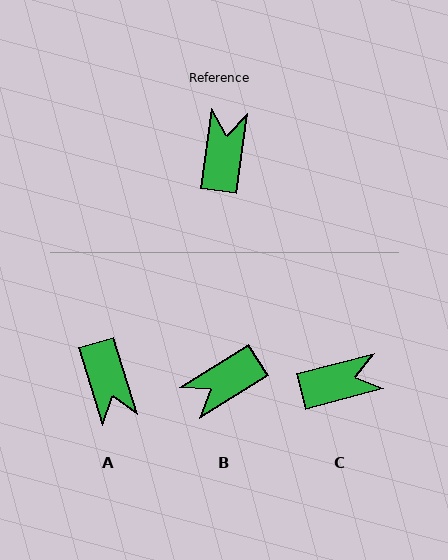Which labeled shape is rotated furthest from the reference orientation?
A, about 155 degrees away.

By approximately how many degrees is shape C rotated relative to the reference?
Approximately 68 degrees clockwise.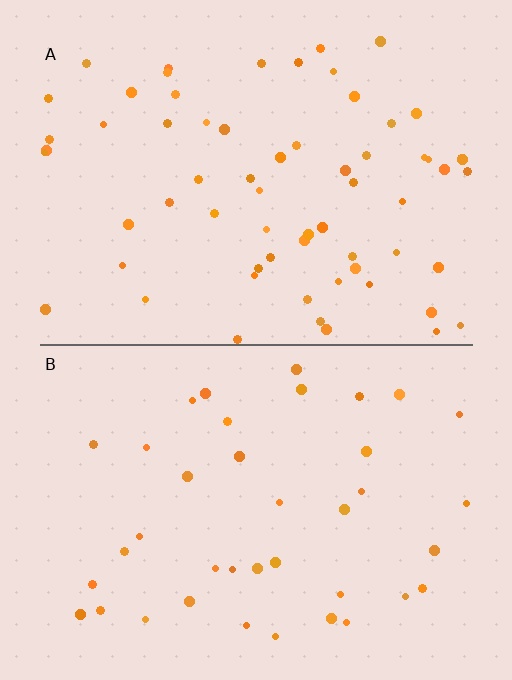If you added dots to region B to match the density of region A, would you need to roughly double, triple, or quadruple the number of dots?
Approximately double.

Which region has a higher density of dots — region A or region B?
A (the top).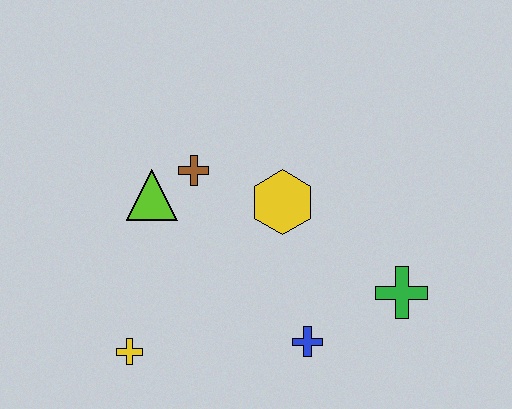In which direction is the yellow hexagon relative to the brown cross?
The yellow hexagon is to the right of the brown cross.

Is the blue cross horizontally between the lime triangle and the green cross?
Yes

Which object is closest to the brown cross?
The lime triangle is closest to the brown cross.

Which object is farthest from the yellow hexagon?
The yellow cross is farthest from the yellow hexagon.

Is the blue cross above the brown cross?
No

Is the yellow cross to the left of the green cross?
Yes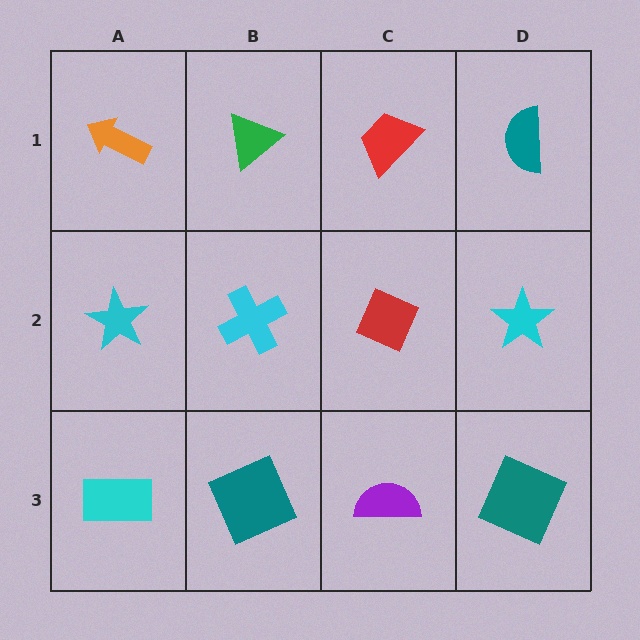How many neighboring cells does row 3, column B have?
3.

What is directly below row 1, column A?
A cyan star.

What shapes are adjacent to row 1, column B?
A cyan cross (row 2, column B), an orange arrow (row 1, column A), a red trapezoid (row 1, column C).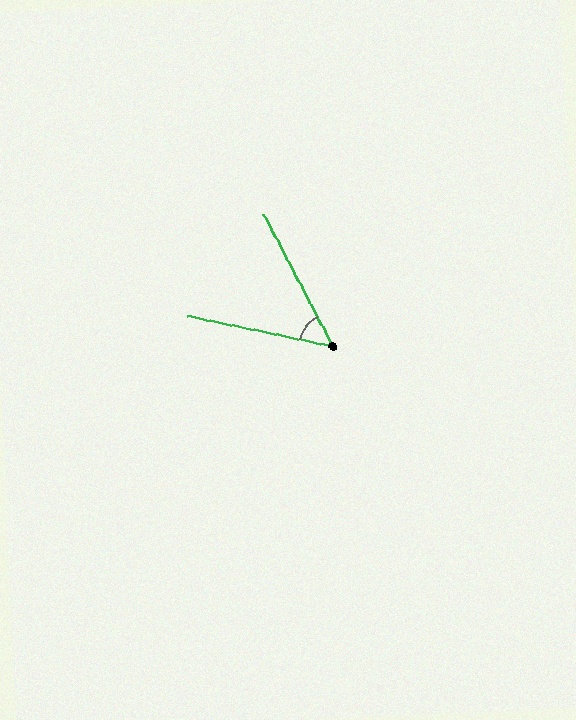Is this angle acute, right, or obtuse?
It is acute.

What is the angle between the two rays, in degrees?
Approximately 51 degrees.